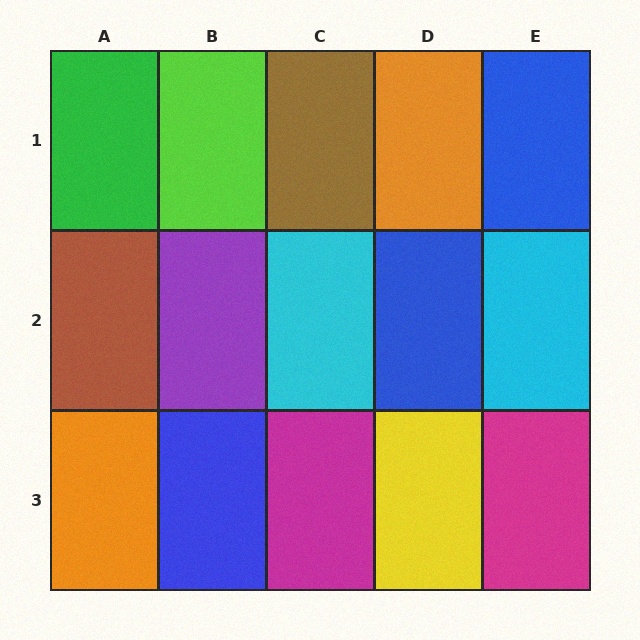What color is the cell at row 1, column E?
Blue.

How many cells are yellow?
1 cell is yellow.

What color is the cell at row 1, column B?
Lime.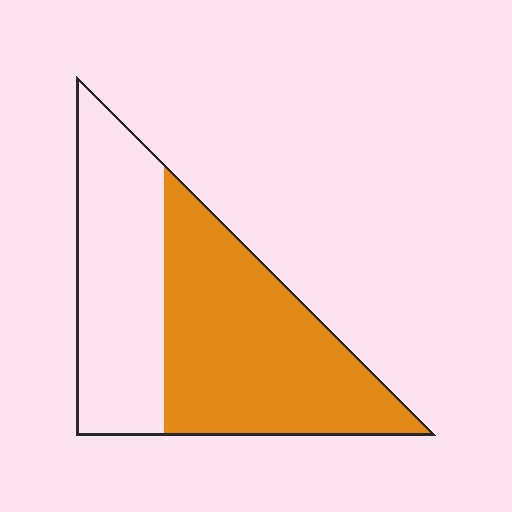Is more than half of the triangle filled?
Yes.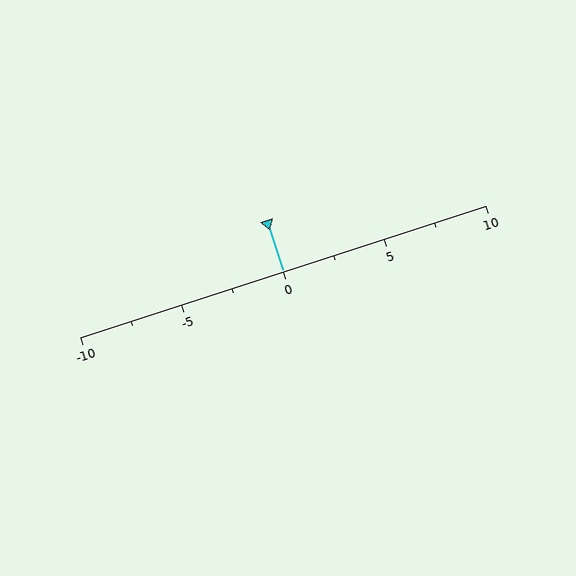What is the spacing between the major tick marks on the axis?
The major ticks are spaced 5 apart.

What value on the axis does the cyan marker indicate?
The marker indicates approximately 0.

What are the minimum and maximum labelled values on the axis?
The axis runs from -10 to 10.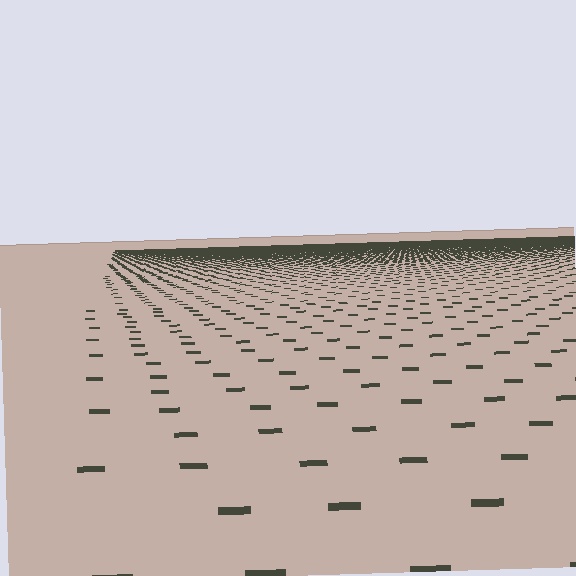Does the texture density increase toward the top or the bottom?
Density increases toward the top.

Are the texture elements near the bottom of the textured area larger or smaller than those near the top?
Larger. Near the bottom, elements are closer to the viewer and appear at a bigger on-screen size.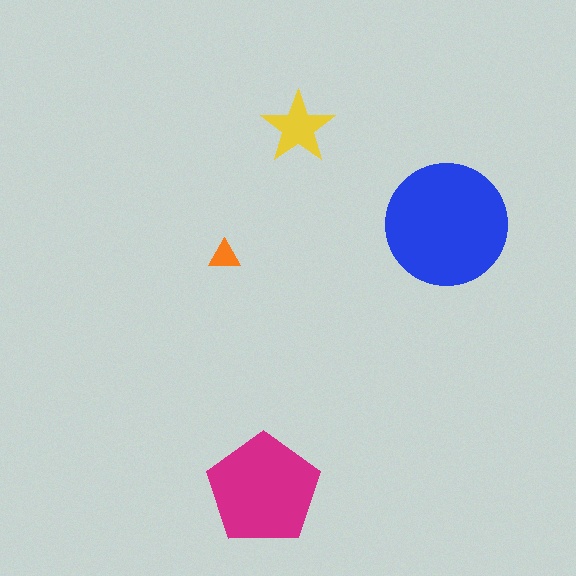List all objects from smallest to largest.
The orange triangle, the yellow star, the magenta pentagon, the blue circle.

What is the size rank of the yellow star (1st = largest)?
3rd.